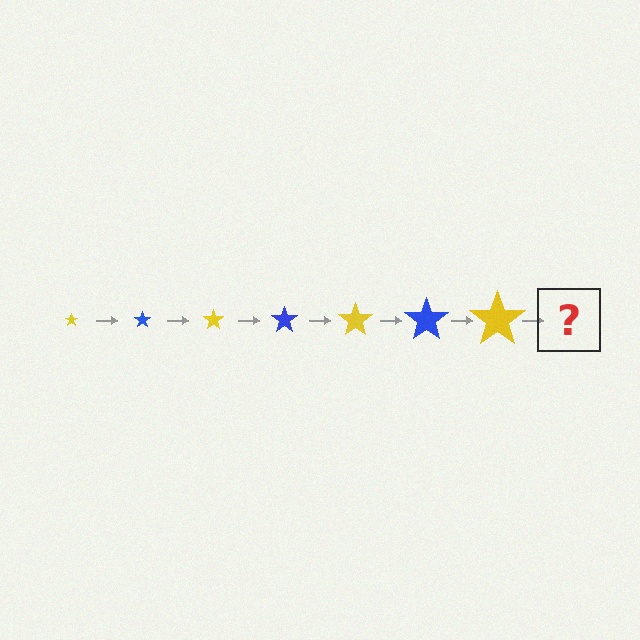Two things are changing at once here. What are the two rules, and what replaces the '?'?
The two rules are that the star grows larger each step and the color cycles through yellow and blue. The '?' should be a blue star, larger than the previous one.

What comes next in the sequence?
The next element should be a blue star, larger than the previous one.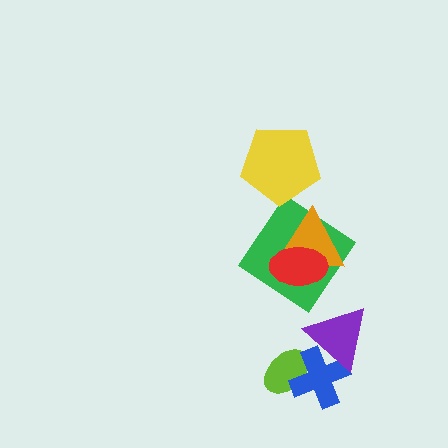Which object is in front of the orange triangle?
The red ellipse is in front of the orange triangle.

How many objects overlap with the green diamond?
2 objects overlap with the green diamond.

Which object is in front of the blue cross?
The purple triangle is in front of the blue cross.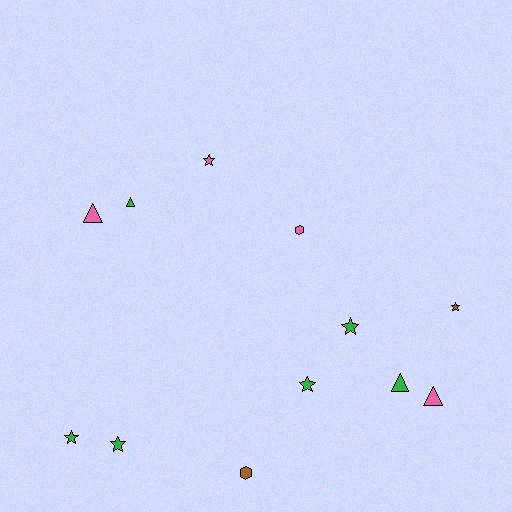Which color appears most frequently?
Green, with 6 objects.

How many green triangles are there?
There are 2 green triangles.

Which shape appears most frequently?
Star, with 6 objects.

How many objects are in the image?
There are 12 objects.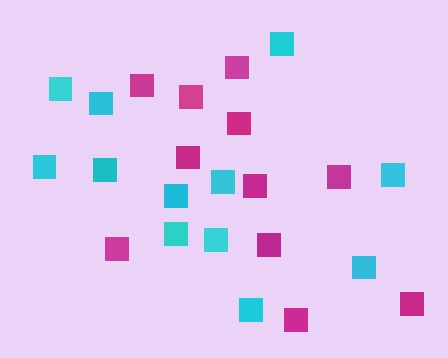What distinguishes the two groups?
There are 2 groups: one group of cyan squares (12) and one group of magenta squares (11).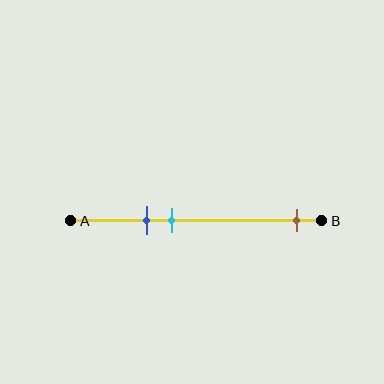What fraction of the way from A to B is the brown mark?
The brown mark is approximately 90% (0.9) of the way from A to B.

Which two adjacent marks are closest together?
The blue and cyan marks are the closest adjacent pair.